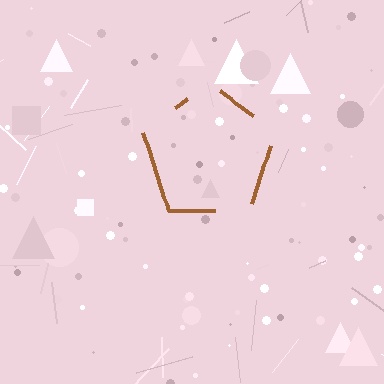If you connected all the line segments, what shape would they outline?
They would outline a pentagon.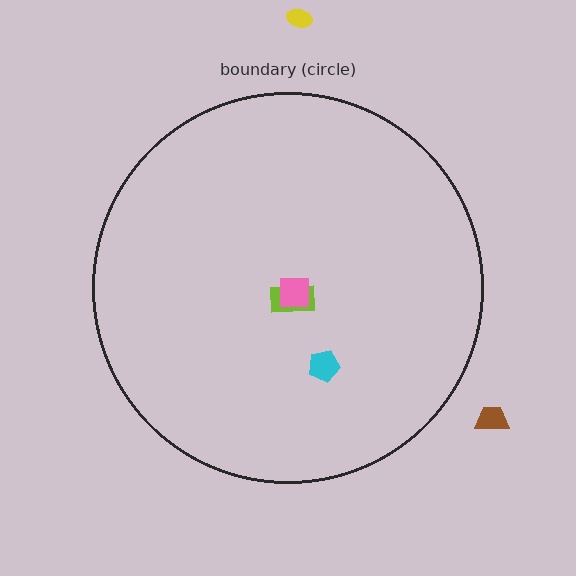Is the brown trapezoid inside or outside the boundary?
Outside.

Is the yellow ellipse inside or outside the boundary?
Outside.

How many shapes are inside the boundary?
3 inside, 2 outside.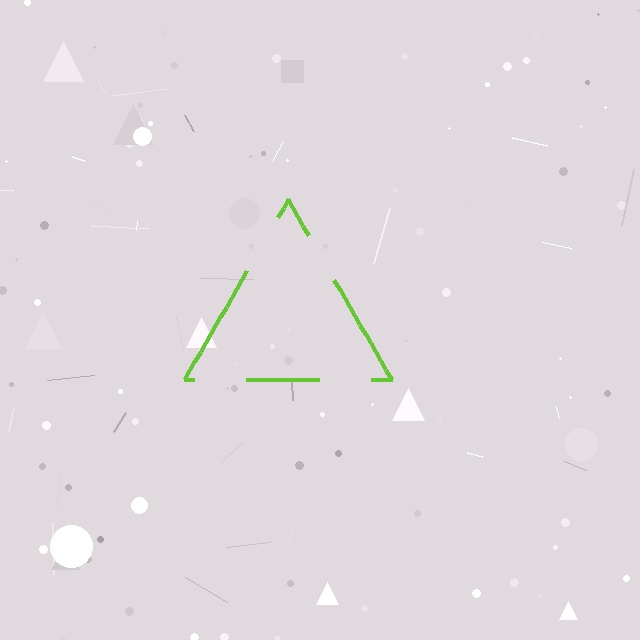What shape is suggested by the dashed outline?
The dashed outline suggests a triangle.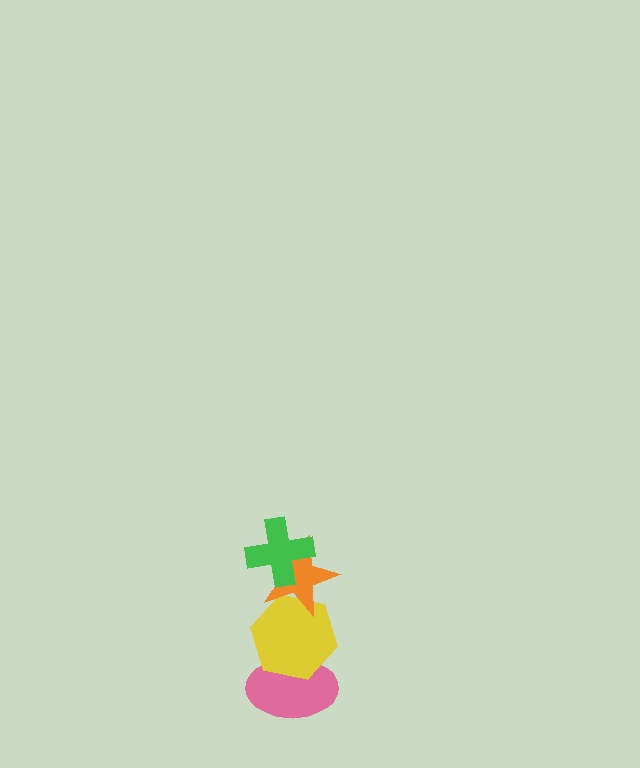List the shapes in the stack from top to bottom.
From top to bottom: the green cross, the orange star, the yellow hexagon, the pink ellipse.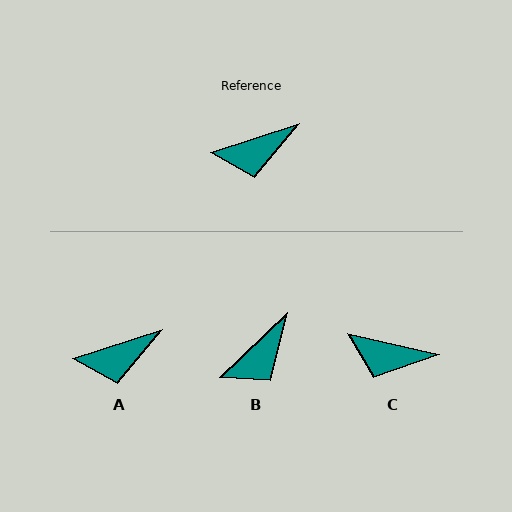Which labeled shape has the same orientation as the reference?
A.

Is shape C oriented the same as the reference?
No, it is off by about 31 degrees.